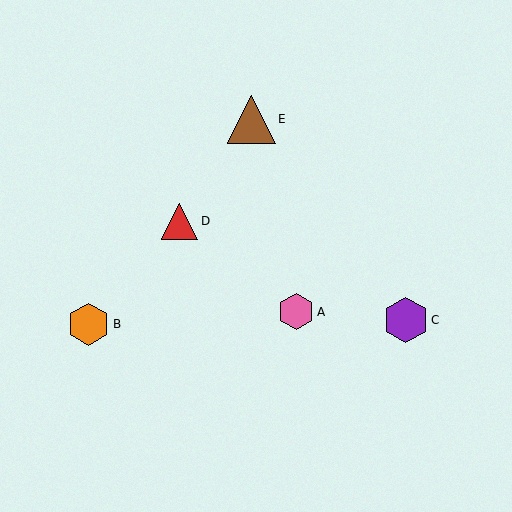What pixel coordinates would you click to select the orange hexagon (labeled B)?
Click at (88, 324) to select the orange hexagon B.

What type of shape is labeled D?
Shape D is a red triangle.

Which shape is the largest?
The brown triangle (labeled E) is the largest.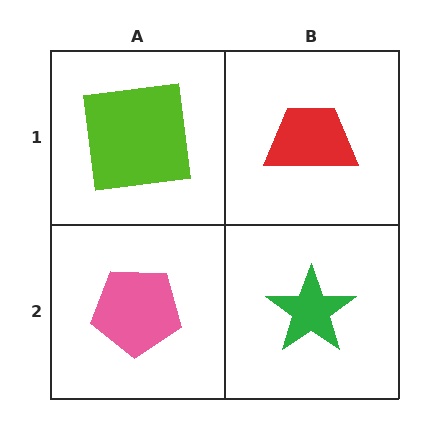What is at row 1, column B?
A red trapezoid.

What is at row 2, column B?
A green star.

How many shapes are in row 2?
2 shapes.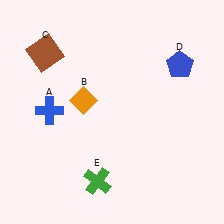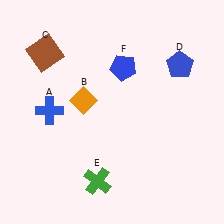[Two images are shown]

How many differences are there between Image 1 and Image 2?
There is 1 difference between the two images.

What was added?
A blue pentagon (F) was added in Image 2.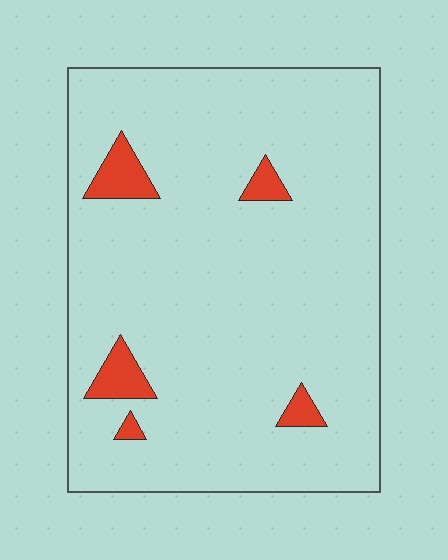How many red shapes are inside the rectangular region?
5.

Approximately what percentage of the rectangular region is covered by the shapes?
Approximately 5%.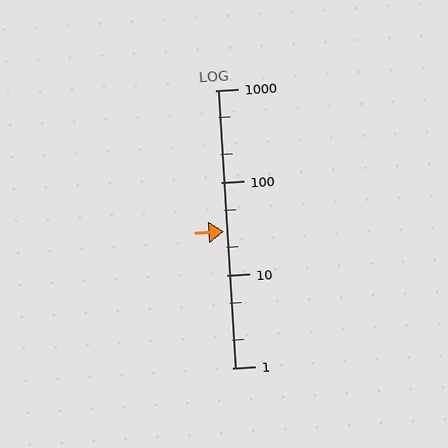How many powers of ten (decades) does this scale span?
The scale spans 3 decades, from 1 to 1000.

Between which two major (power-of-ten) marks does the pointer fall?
The pointer is between 10 and 100.